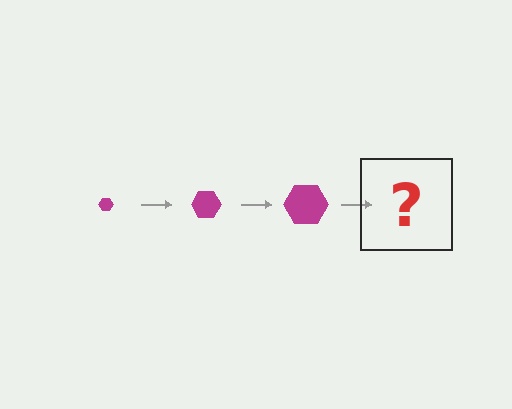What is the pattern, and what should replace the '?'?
The pattern is that the hexagon gets progressively larger each step. The '?' should be a magenta hexagon, larger than the previous one.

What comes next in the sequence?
The next element should be a magenta hexagon, larger than the previous one.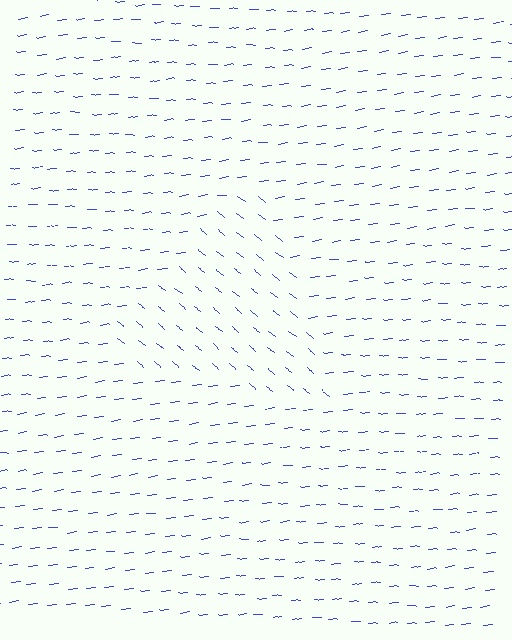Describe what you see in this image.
The image is filled with small blue line segments. A triangle region in the image has lines oriented differently from the surrounding lines, creating a visible texture boundary.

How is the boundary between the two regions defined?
The boundary is defined purely by a change in line orientation (approximately 45 degrees difference). All lines are the same color and thickness.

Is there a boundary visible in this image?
Yes, there is a texture boundary formed by a change in line orientation.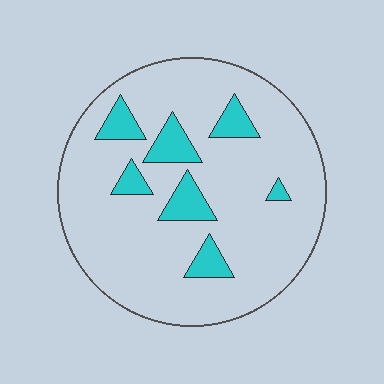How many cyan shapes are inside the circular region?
7.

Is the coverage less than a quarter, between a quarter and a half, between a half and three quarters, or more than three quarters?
Less than a quarter.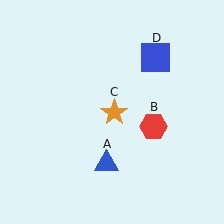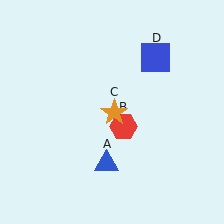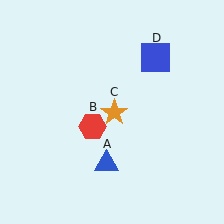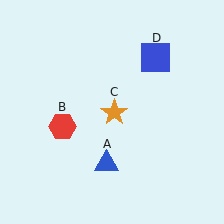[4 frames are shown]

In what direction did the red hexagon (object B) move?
The red hexagon (object B) moved left.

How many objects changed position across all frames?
1 object changed position: red hexagon (object B).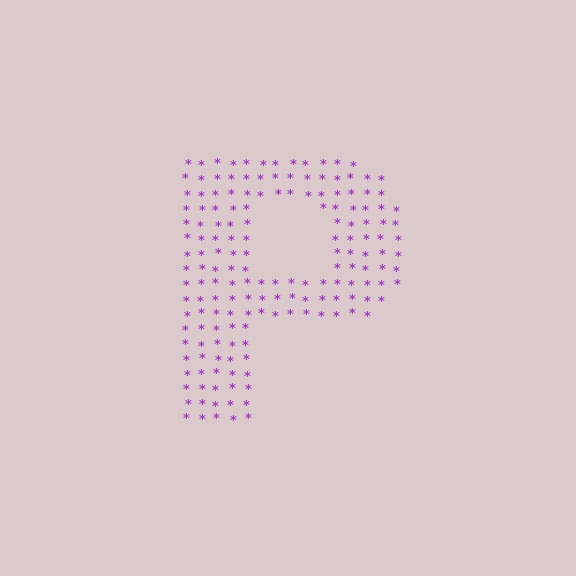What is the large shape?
The large shape is the letter P.